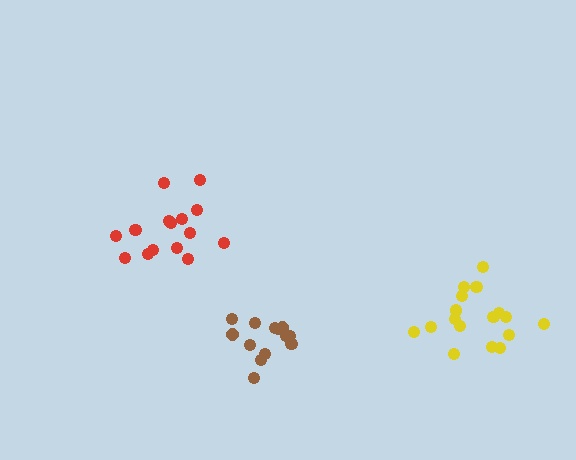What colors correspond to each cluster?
The clusters are colored: brown, red, yellow.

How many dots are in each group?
Group 1: 13 dots, Group 2: 15 dots, Group 3: 17 dots (45 total).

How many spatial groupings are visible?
There are 3 spatial groupings.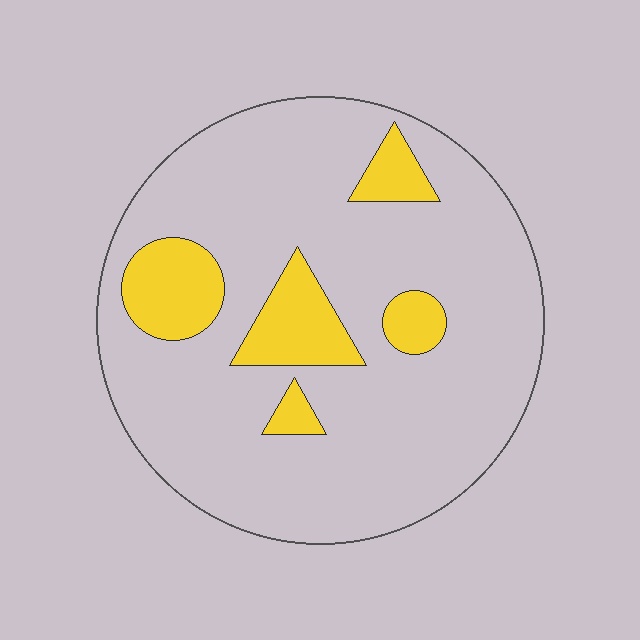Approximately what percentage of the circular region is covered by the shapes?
Approximately 15%.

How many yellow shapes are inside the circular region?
5.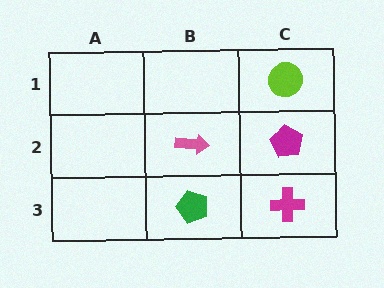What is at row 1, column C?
A lime circle.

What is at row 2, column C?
A magenta pentagon.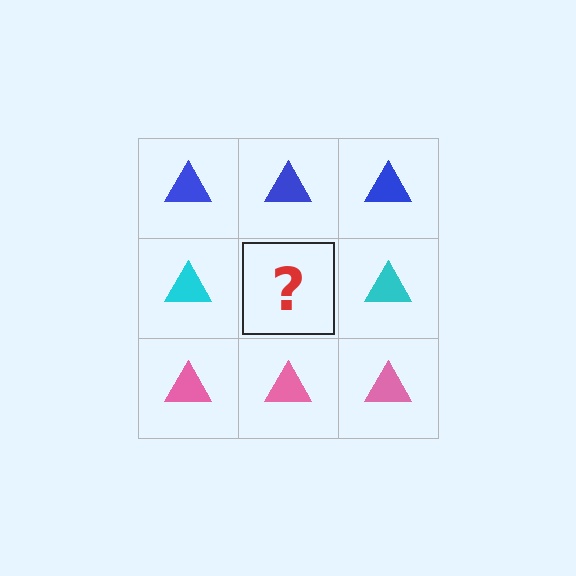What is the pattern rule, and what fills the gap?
The rule is that each row has a consistent color. The gap should be filled with a cyan triangle.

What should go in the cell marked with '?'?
The missing cell should contain a cyan triangle.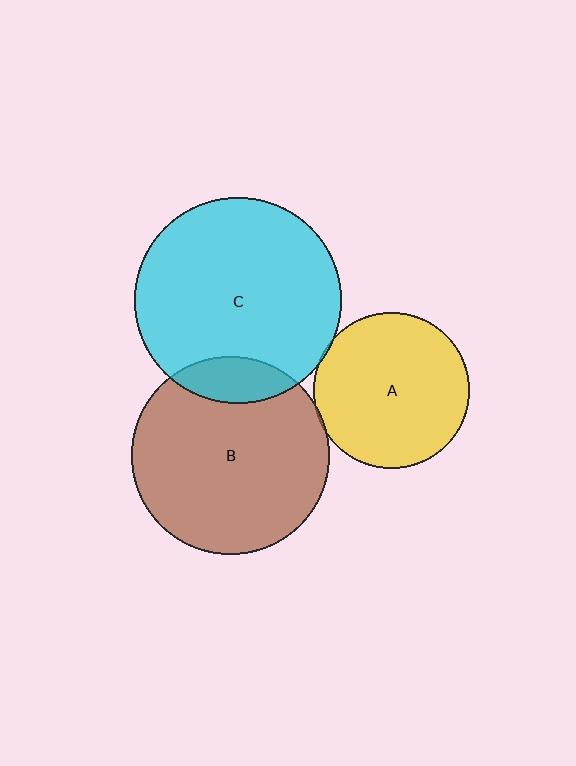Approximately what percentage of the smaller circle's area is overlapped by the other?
Approximately 5%.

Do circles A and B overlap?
Yes.